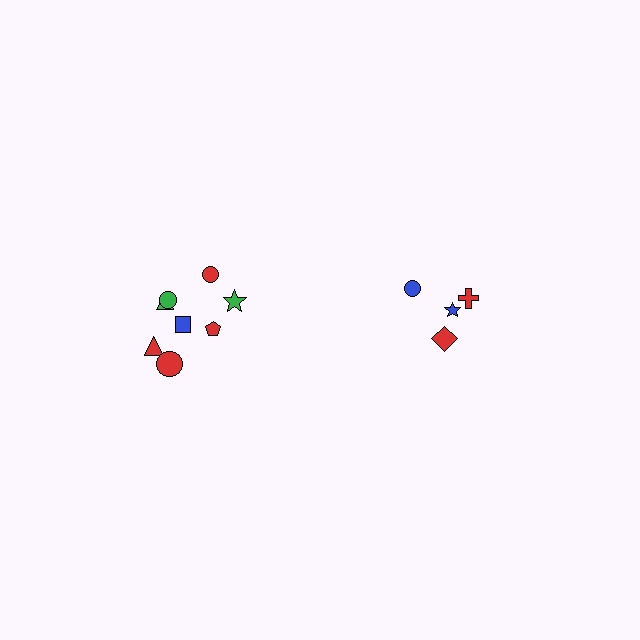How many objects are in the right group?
There are 4 objects.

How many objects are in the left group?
There are 8 objects.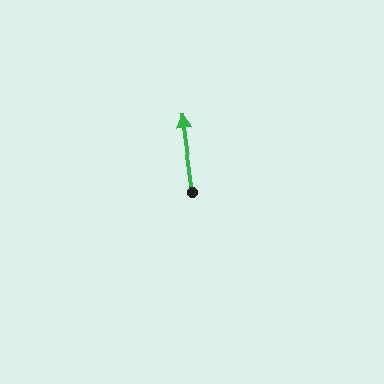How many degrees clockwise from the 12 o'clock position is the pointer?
Approximately 352 degrees.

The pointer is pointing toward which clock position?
Roughly 12 o'clock.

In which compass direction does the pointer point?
North.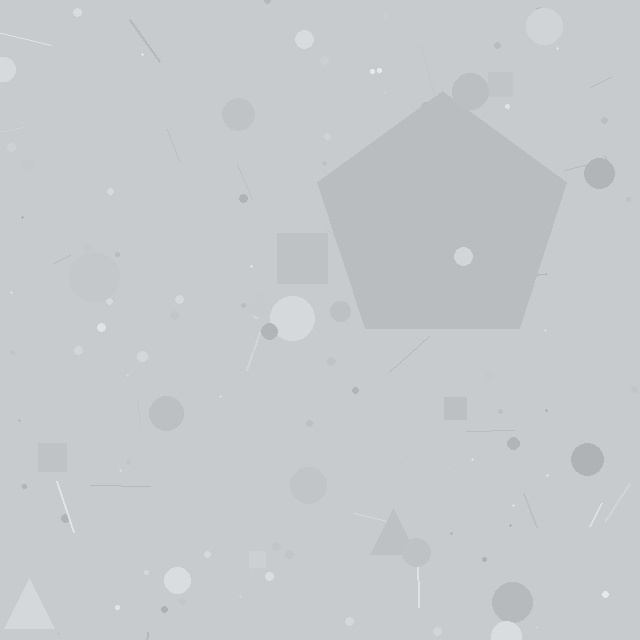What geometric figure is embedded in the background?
A pentagon is embedded in the background.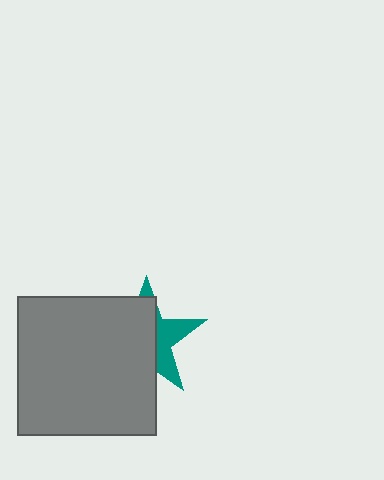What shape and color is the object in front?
The object in front is a gray square.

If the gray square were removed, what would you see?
You would see the complete teal star.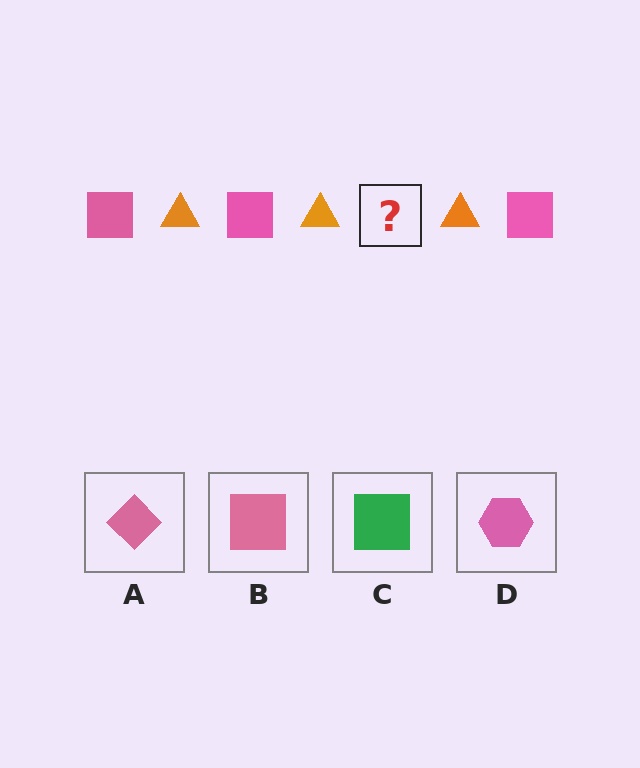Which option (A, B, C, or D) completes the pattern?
B.